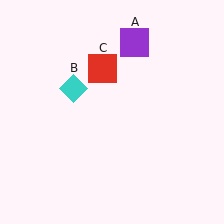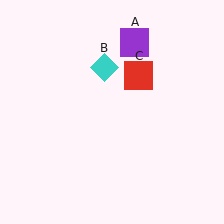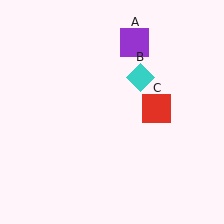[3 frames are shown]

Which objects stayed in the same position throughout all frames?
Purple square (object A) remained stationary.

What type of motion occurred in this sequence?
The cyan diamond (object B), red square (object C) rotated clockwise around the center of the scene.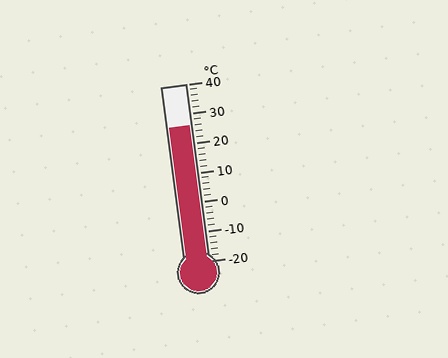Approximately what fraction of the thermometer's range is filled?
The thermometer is filled to approximately 75% of its range.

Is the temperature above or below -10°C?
The temperature is above -10°C.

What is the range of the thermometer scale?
The thermometer scale ranges from -20°C to 40°C.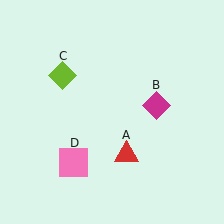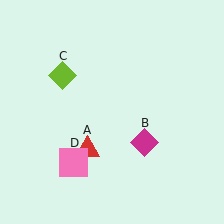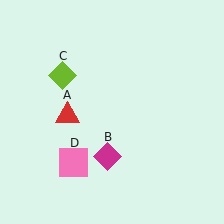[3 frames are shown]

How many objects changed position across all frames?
2 objects changed position: red triangle (object A), magenta diamond (object B).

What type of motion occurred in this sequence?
The red triangle (object A), magenta diamond (object B) rotated clockwise around the center of the scene.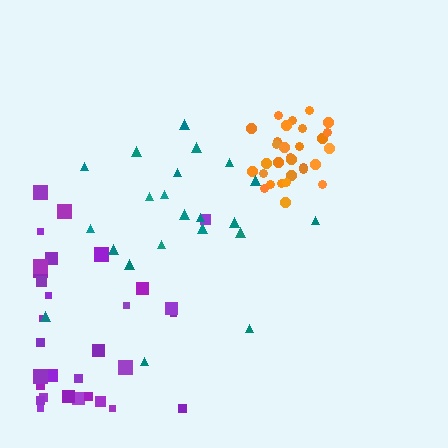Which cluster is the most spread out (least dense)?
Teal.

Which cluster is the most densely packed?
Orange.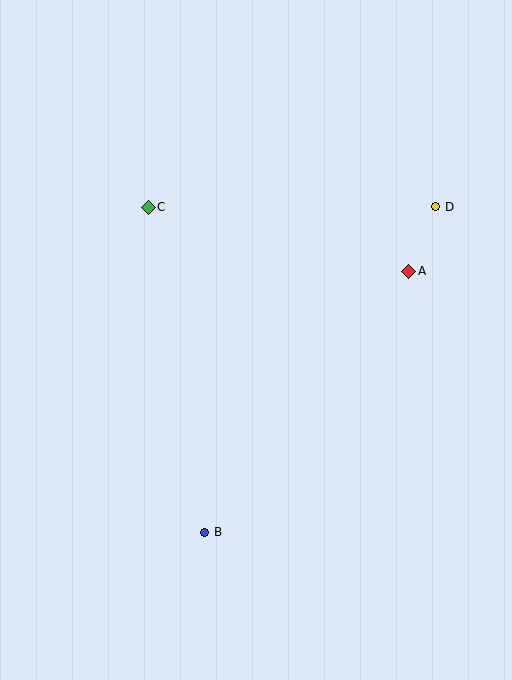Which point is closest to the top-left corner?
Point C is closest to the top-left corner.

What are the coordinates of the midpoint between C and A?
The midpoint between C and A is at (278, 239).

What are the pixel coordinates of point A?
Point A is at (409, 271).